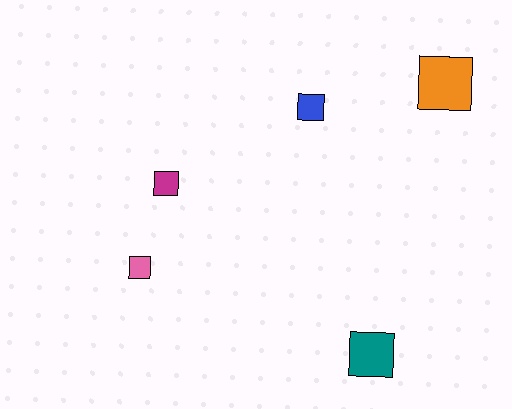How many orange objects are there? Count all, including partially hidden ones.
There is 1 orange object.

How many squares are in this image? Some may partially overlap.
There are 5 squares.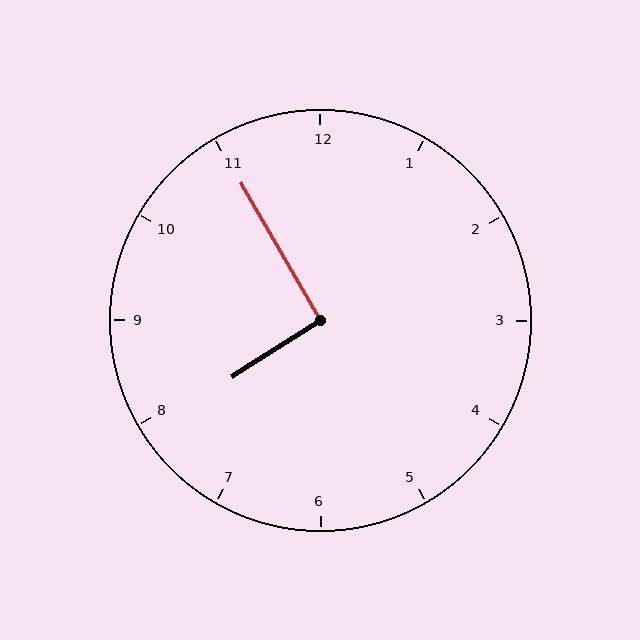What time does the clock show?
7:55.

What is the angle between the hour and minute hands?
Approximately 92 degrees.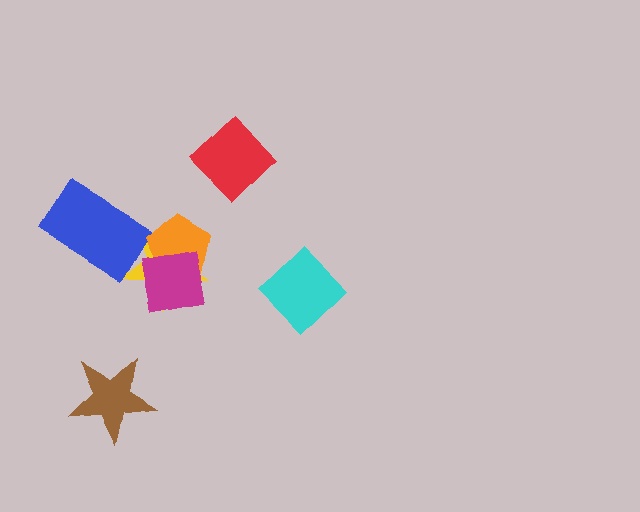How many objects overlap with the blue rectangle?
1 object overlaps with the blue rectangle.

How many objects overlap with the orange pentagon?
2 objects overlap with the orange pentagon.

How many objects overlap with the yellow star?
3 objects overlap with the yellow star.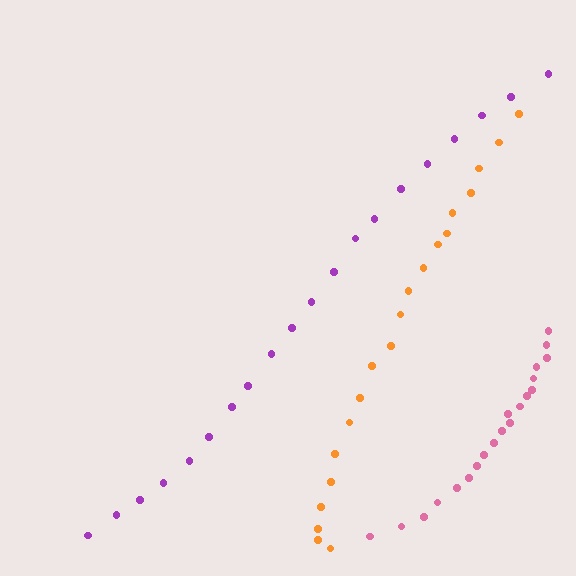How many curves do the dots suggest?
There are 3 distinct paths.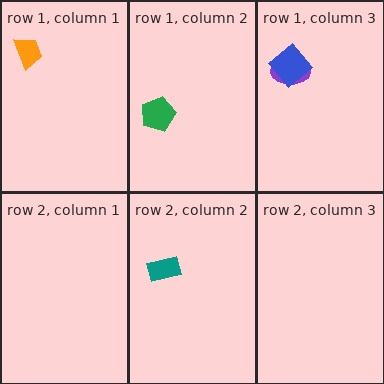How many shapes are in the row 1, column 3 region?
2.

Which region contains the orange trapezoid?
The row 1, column 1 region.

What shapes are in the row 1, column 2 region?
The green pentagon.